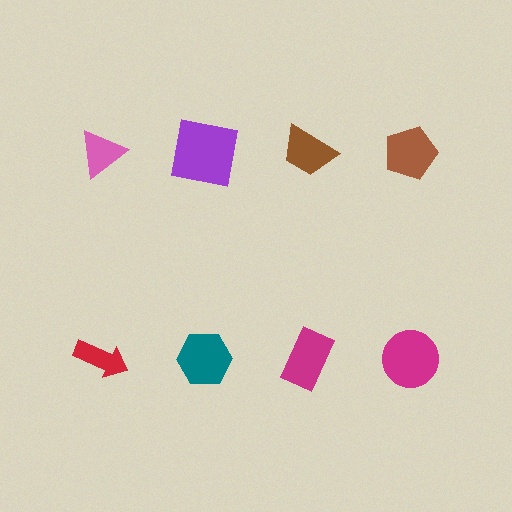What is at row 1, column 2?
A purple square.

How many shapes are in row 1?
4 shapes.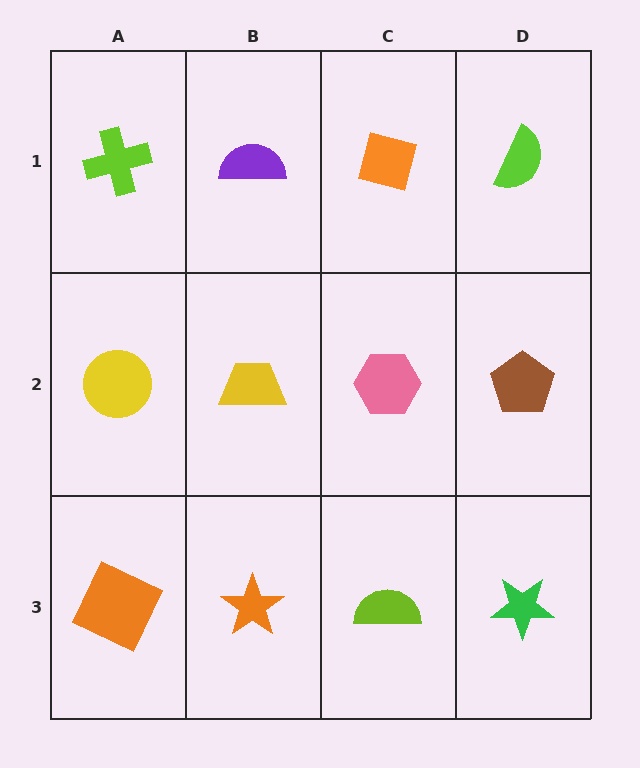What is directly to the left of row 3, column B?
An orange square.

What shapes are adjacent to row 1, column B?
A yellow trapezoid (row 2, column B), a lime cross (row 1, column A), an orange diamond (row 1, column C).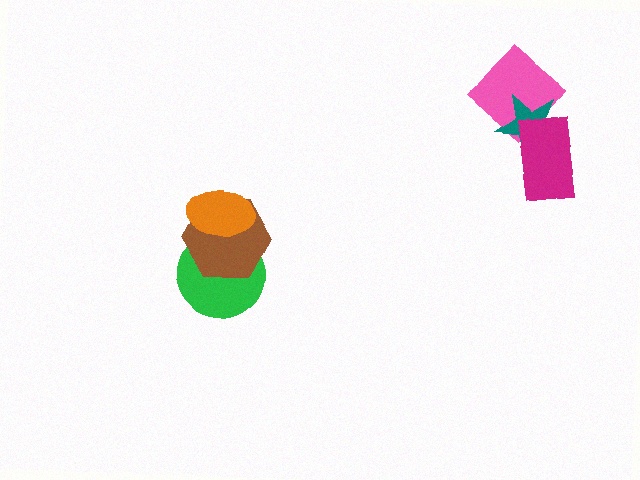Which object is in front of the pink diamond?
The teal star is in front of the pink diamond.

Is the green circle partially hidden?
Yes, it is partially covered by another shape.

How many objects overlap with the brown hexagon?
2 objects overlap with the brown hexagon.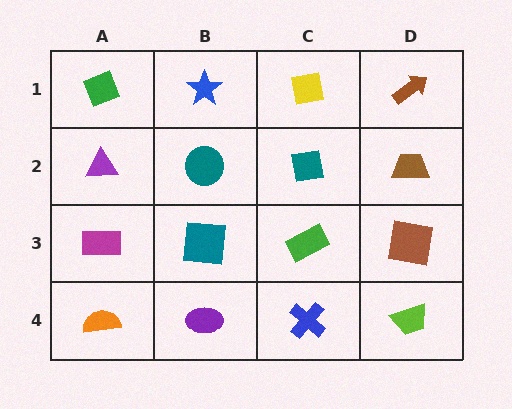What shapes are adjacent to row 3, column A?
A purple triangle (row 2, column A), an orange semicircle (row 4, column A), a teal square (row 3, column B).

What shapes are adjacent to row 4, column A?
A magenta rectangle (row 3, column A), a purple ellipse (row 4, column B).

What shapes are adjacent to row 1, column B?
A teal circle (row 2, column B), a green diamond (row 1, column A), a yellow square (row 1, column C).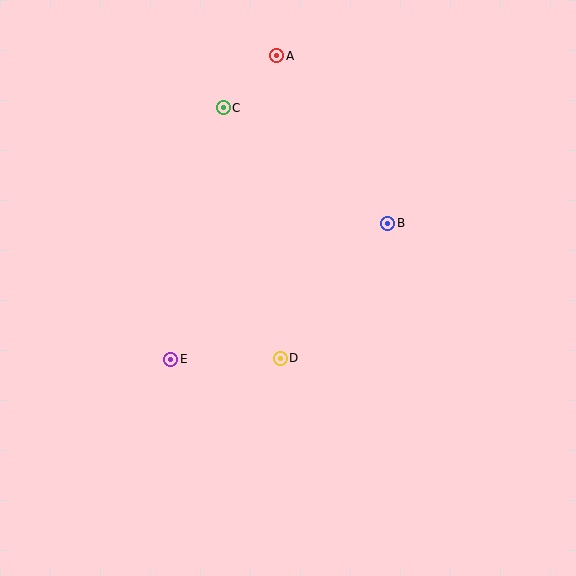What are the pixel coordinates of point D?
Point D is at (280, 358).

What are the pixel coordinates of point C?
Point C is at (223, 108).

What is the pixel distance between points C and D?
The distance between C and D is 257 pixels.